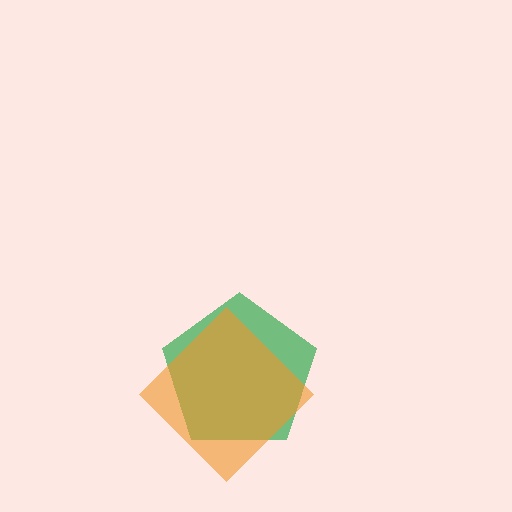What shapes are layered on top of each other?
The layered shapes are: a green pentagon, an orange diamond.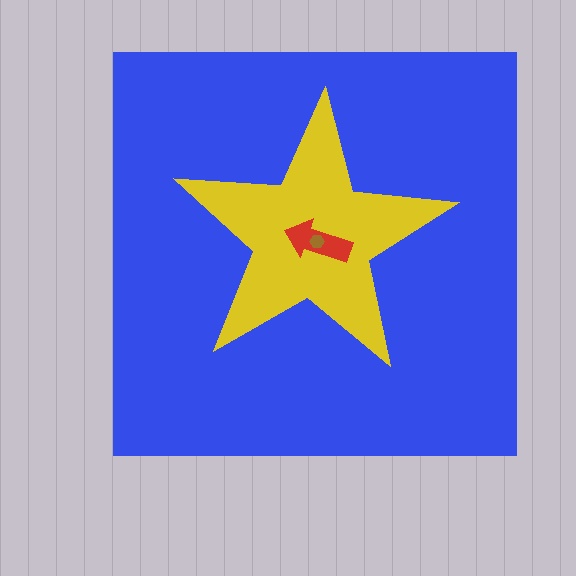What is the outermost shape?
The blue square.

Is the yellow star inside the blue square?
Yes.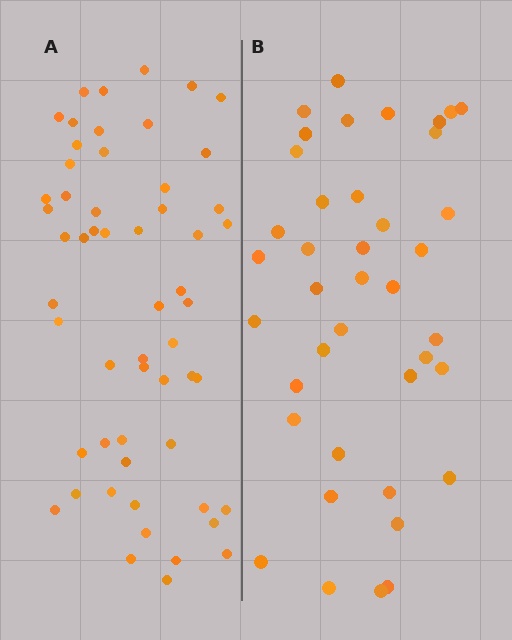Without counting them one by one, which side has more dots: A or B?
Region A (the left region) has more dots.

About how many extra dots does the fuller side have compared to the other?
Region A has approximately 15 more dots than region B.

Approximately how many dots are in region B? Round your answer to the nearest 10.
About 40 dots.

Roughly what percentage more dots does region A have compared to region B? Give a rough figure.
About 40% more.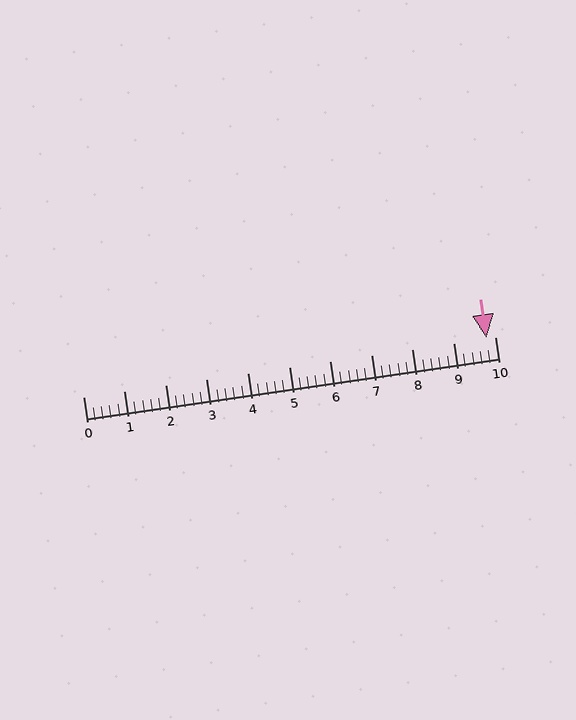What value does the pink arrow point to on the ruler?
The pink arrow points to approximately 9.8.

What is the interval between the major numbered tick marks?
The major tick marks are spaced 1 units apart.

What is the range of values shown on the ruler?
The ruler shows values from 0 to 10.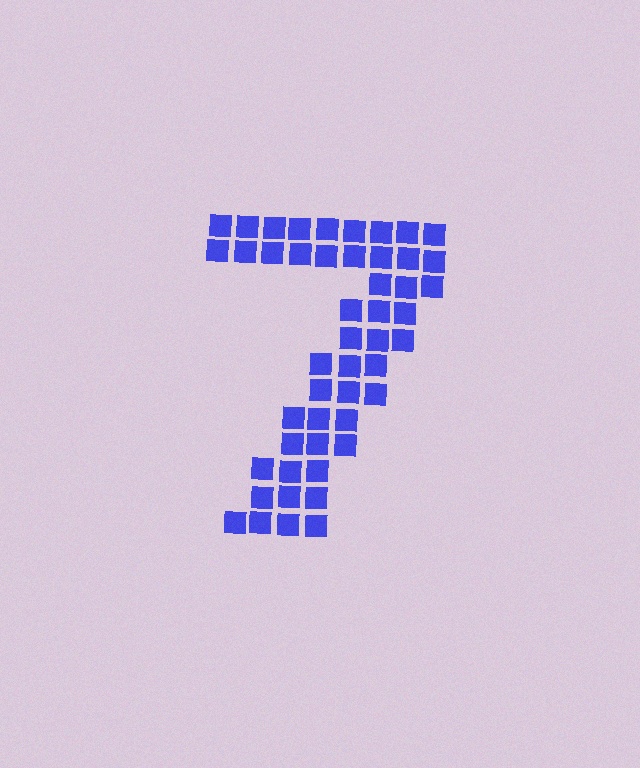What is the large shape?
The large shape is the digit 7.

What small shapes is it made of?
It is made of small squares.